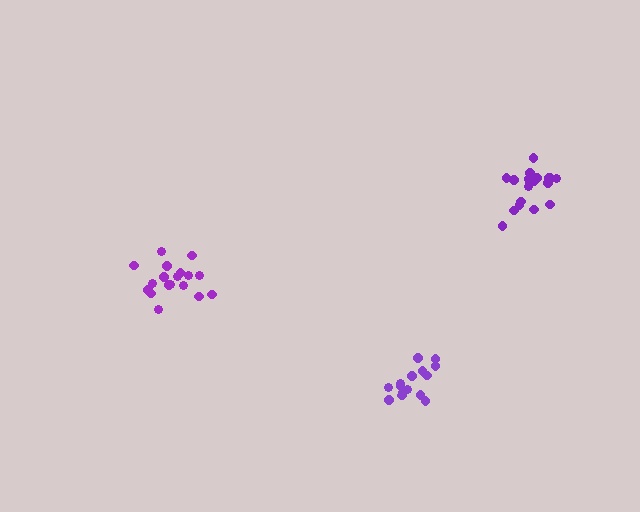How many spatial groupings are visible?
There are 3 spatial groupings.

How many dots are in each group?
Group 1: 18 dots, Group 2: 15 dots, Group 3: 19 dots (52 total).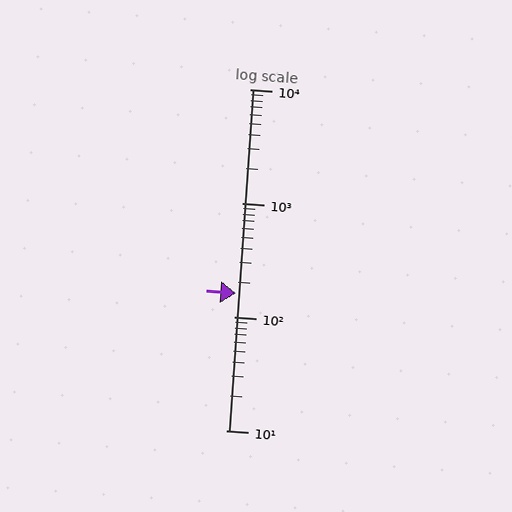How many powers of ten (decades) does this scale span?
The scale spans 3 decades, from 10 to 10000.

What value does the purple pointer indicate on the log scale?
The pointer indicates approximately 160.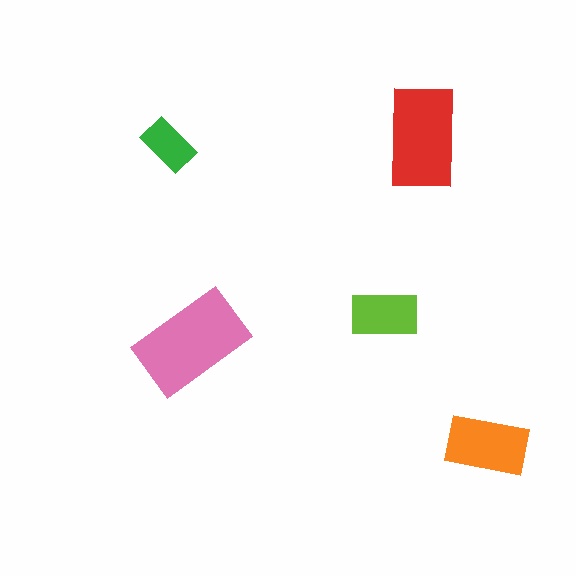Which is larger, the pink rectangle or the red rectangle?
The pink one.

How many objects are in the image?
There are 5 objects in the image.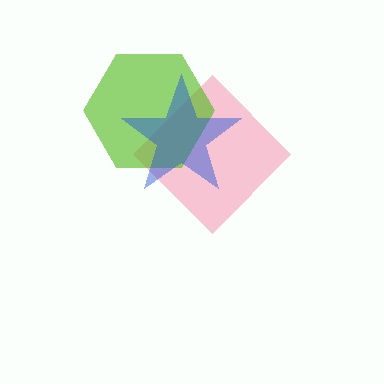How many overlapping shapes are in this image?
There are 3 overlapping shapes in the image.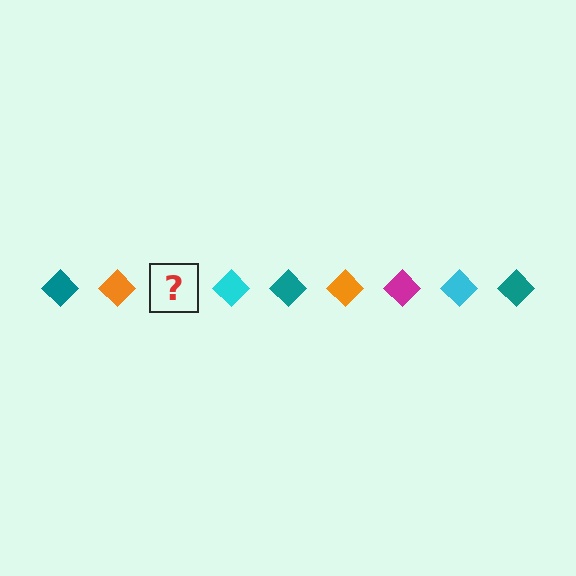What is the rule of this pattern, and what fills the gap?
The rule is that the pattern cycles through teal, orange, magenta, cyan diamonds. The gap should be filled with a magenta diamond.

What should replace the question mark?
The question mark should be replaced with a magenta diamond.